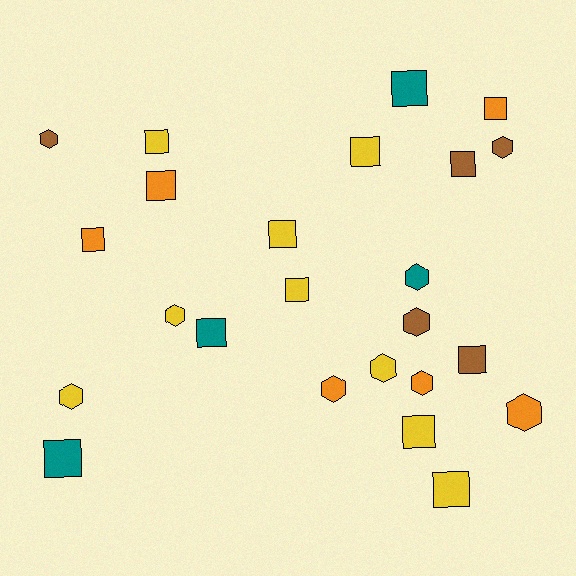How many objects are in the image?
There are 24 objects.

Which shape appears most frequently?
Square, with 14 objects.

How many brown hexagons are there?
There are 3 brown hexagons.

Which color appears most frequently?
Yellow, with 9 objects.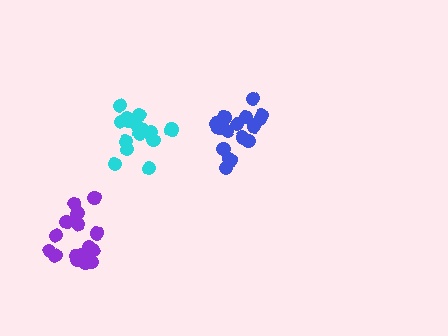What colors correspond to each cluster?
The clusters are colored: purple, blue, cyan.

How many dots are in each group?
Group 1: 17 dots, Group 2: 16 dots, Group 3: 16 dots (49 total).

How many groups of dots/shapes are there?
There are 3 groups.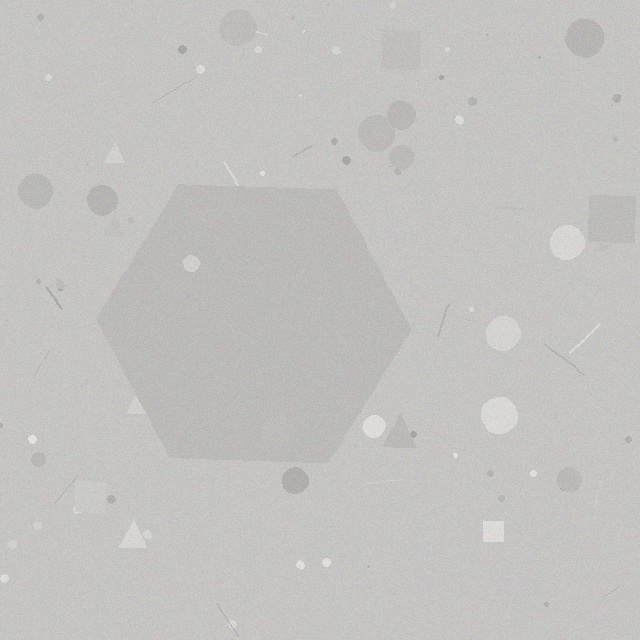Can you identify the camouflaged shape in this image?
The camouflaged shape is a hexagon.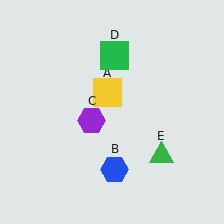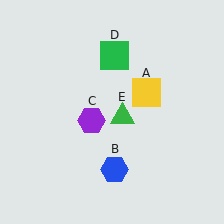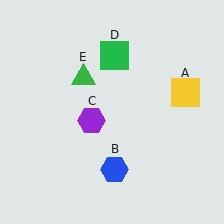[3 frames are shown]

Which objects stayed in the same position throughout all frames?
Blue hexagon (object B) and purple hexagon (object C) and green square (object D) remained stationary.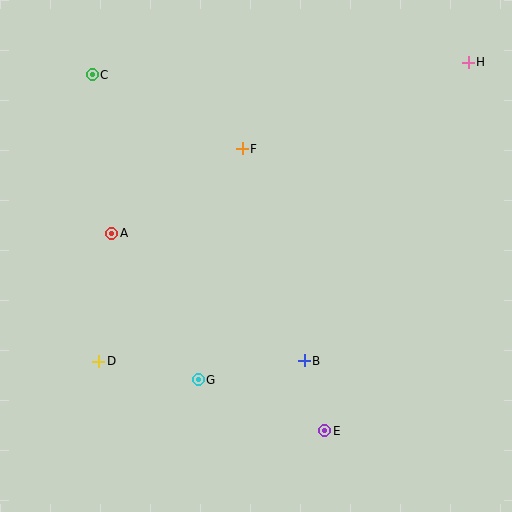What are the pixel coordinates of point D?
Point D is at (99, 361).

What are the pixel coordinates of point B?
Point B is at (304, 361).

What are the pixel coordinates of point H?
Point H is at (468, 62).